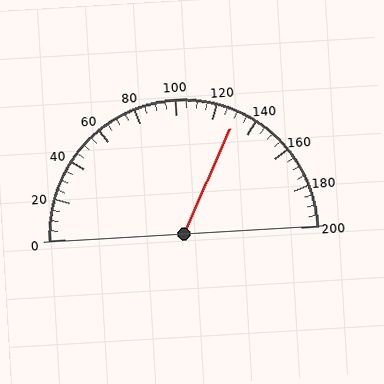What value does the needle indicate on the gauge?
The needle indicates approximately 130.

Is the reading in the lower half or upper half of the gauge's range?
The reading is in the upper half of the range (0 to 200).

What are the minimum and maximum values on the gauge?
The gauge ranges from 0 to 200.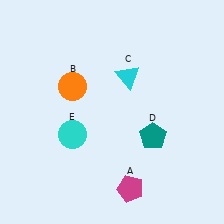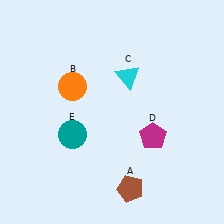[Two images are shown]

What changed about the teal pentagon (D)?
In Image 1, D is teal. In Image 2, it changed to magenta.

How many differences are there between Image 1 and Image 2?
There are 3 differences between the two images.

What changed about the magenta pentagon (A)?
In Image 1, A is magenta. In Image 2, it changed to brown.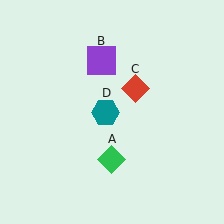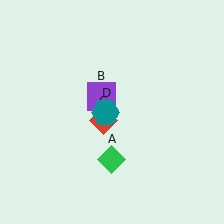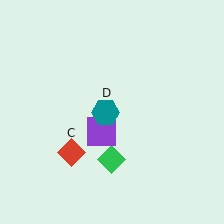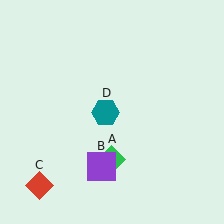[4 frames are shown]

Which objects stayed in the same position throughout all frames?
Green diamond (object A) and teal hexagon (object D) remained stationary.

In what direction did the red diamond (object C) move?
The red diamond (object C) moved down and to the left.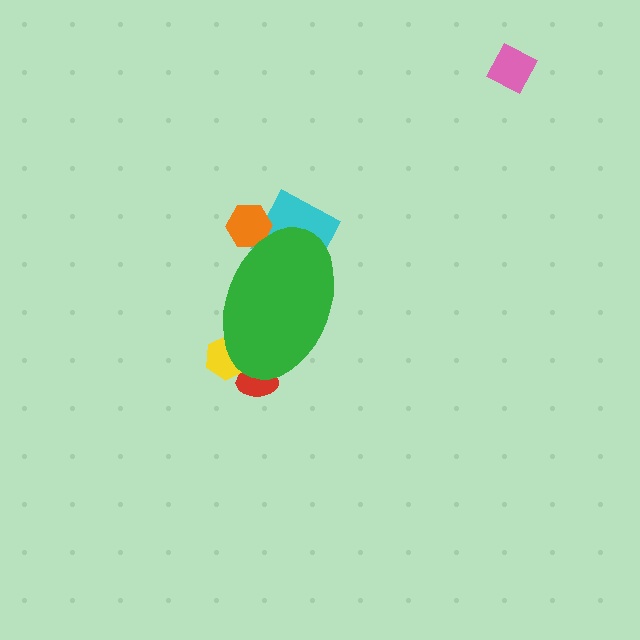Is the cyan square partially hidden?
Yes, the cyan square is partially hidden behind the green ellipse.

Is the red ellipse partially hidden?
Yes, the red ellipse is partially hidden behind the green ellipse.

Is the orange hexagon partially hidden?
Yes, the orange hexagon is partially hidden behind the green ellipse.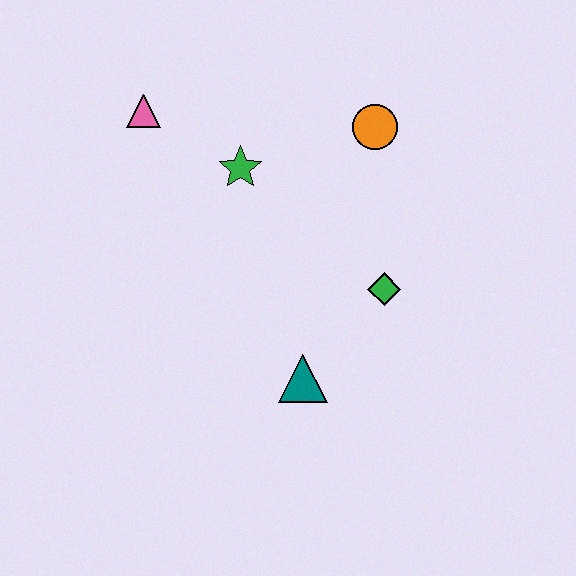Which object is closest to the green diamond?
The teal triangle is closest to the green diamond.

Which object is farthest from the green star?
The teal triangle is farthest from the green star.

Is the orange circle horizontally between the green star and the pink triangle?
No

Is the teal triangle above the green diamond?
No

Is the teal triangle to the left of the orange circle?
Yes